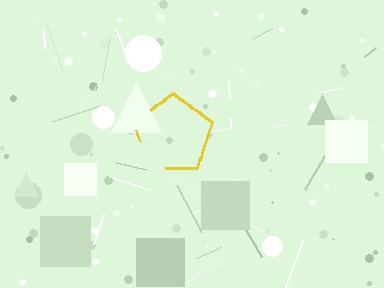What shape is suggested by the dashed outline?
The dashed outline suggests a pentagon.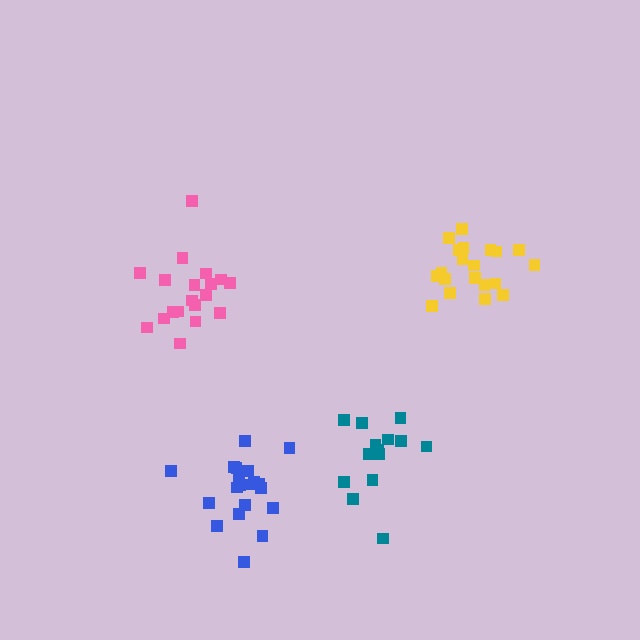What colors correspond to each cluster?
The clusters are colored: teal, pink, yellow, blue.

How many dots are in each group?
Group 1: 15 dots, Group 2: 19 dots, Group 3: 20 dots, Group 4: 21 dots (75 total).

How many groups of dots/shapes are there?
There are 4 groups.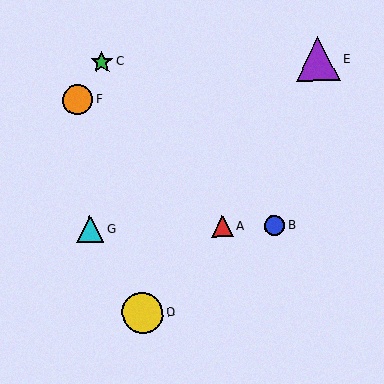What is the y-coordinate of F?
Object F is at y≈100.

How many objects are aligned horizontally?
3 objects (A, B, G) are aligned horizontally.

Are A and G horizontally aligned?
Yes, both are at y≈227.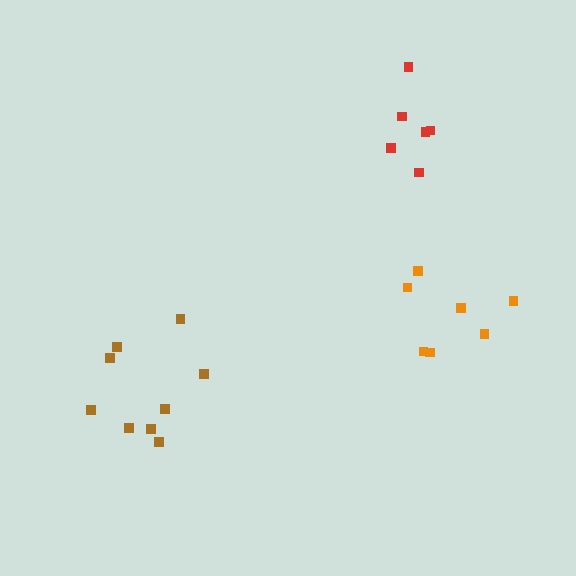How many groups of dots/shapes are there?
There are 3 groups.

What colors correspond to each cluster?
The clusters are colored: brown, orange, red.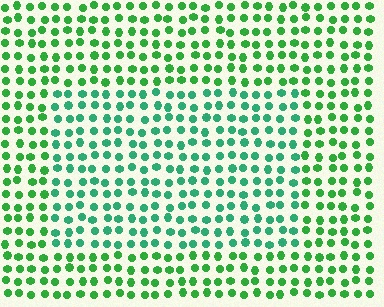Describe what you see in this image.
The image is filled with small green elements in a uniform arrangement. A rectangle-shaped region is visible where the elements are tinted to a slightly different hue, forming a subtle color boundary.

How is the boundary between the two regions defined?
The boundary is defined purely by a slight shift in hue (about 29 degrees). Spacing, size, and orientation are identical on both sides.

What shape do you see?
I see a rectangle.